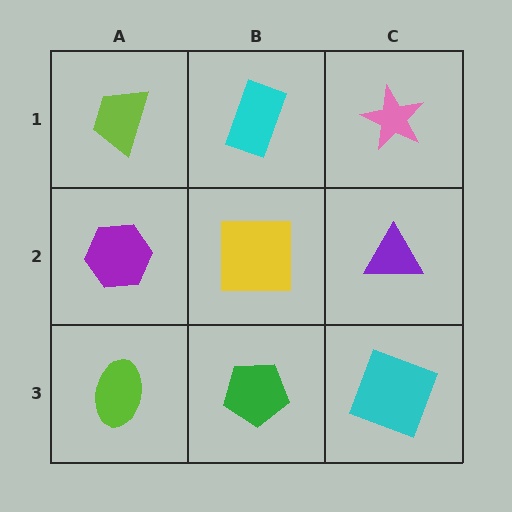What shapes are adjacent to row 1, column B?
A yellow square (row 2, column B), a lime trapezoid (row 1, column A), a pink star (row 1, column C).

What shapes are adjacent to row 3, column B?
A yellow square (row 2, column B), a lime ellipse (row 3, column A), a cyan square (row 3, column C).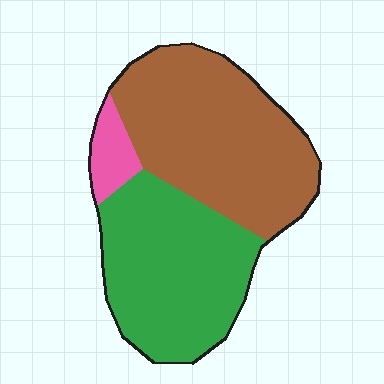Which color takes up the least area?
Pink, at roughly 5%.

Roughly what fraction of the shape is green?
Green takes up about two fifths (2/5) of the shape.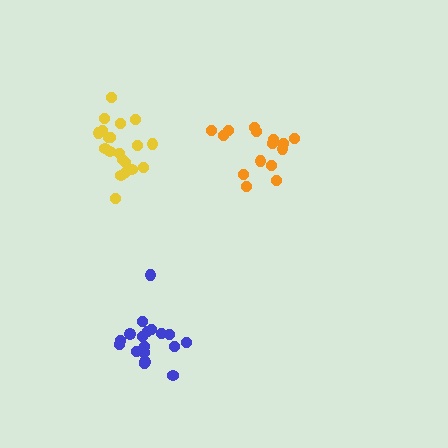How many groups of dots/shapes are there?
There are 3 groups.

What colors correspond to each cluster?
The clusters are colored: yellow, orange, blue.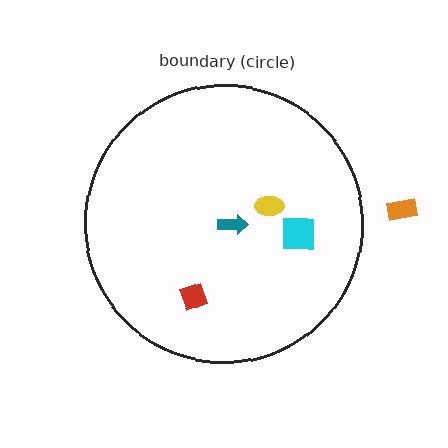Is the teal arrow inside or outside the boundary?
Inside.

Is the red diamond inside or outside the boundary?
Inside.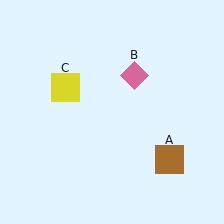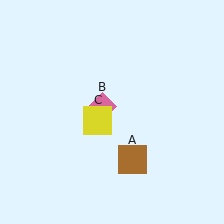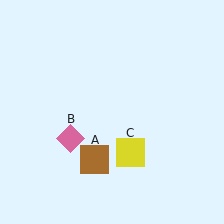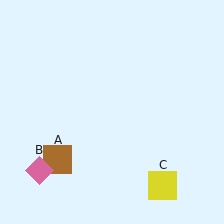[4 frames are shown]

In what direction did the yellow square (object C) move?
The yellow square (object C) moved down and to the right.